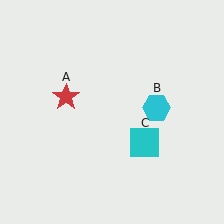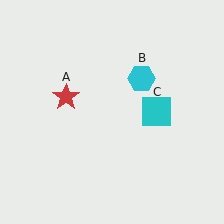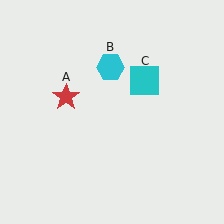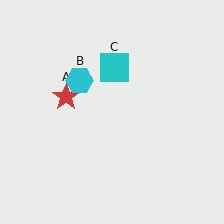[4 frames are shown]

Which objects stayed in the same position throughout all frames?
Red star (object A) remained stationary.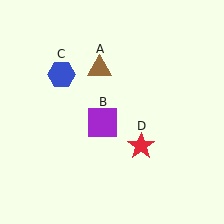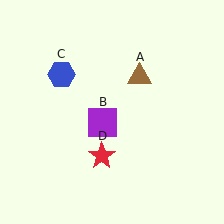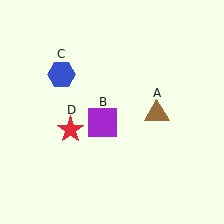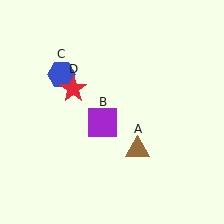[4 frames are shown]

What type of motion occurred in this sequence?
The brown triangle (object A), red star (object D) rotated clockwise around the center of the scene.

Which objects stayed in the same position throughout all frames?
Purple square (object B) and blue hexagon (object C) remained stationary.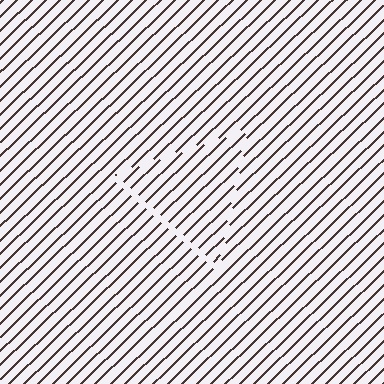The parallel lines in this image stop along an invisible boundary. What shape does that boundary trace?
An illusory triangle. The interior of the shape contains the same grating, shifted by half a period — the contour is defined by the phase discontinuity where line-ends from the inner and outer gratings abut.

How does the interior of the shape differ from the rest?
The interior of the shape contains the same grating, shifted by half a period — the contour is defined by the phase discontinuity where line-ends from the inner and outer gratings abut.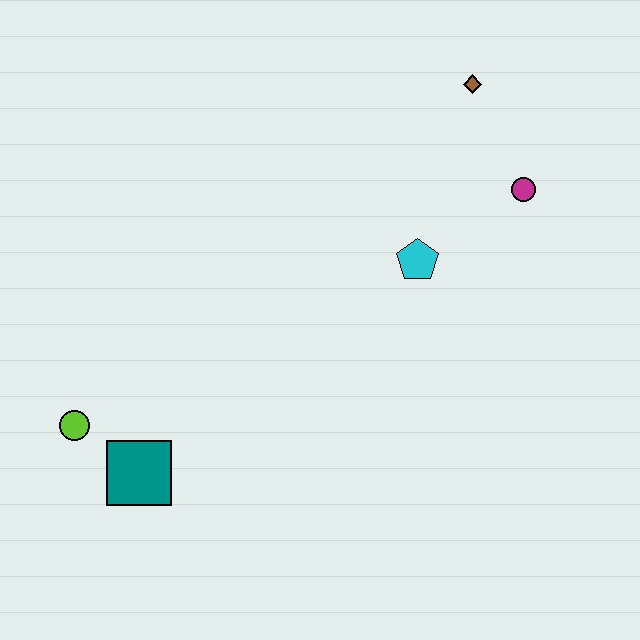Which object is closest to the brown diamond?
The magenta circle is closest to the brown diamond.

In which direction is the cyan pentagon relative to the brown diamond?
The cyan pentagon is below the brown diamond.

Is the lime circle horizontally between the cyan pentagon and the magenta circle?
No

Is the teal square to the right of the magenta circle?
No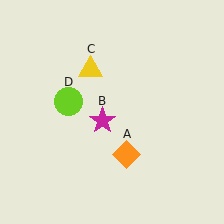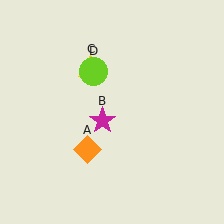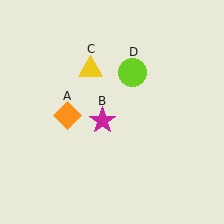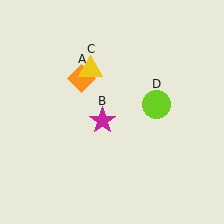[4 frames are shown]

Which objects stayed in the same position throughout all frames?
Magenta star (object B) and yellow triangle (object C) remained stationary.